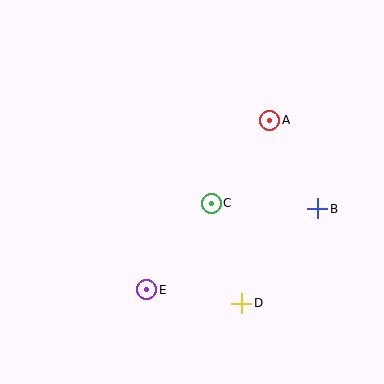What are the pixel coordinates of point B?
Point B is at (318, 209).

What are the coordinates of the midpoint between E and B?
The midpoint between E and B is at (232, 249).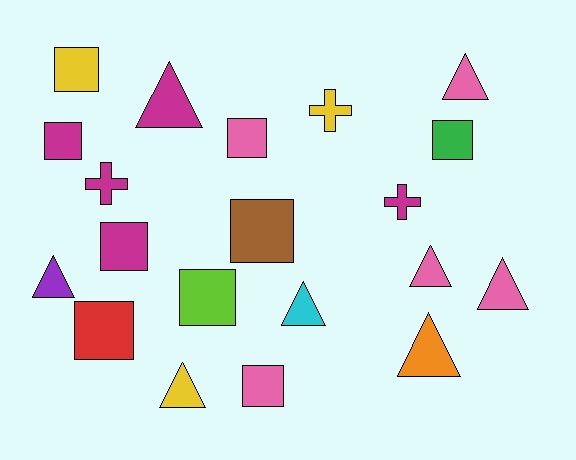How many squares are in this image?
There are 9 squares.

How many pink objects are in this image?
There are 5 pink objects.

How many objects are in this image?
There are 20 objects.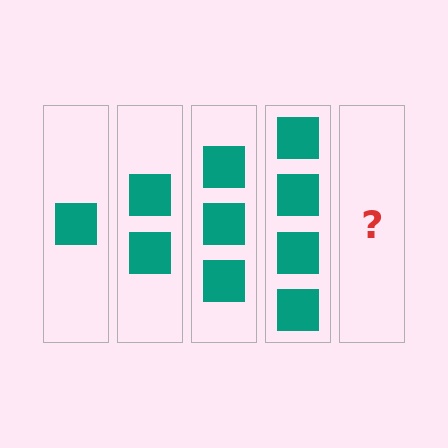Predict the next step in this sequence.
The next step is 5 squares.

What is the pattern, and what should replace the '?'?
The pattern is that each step adds one more square. The '?' should be 5 squares.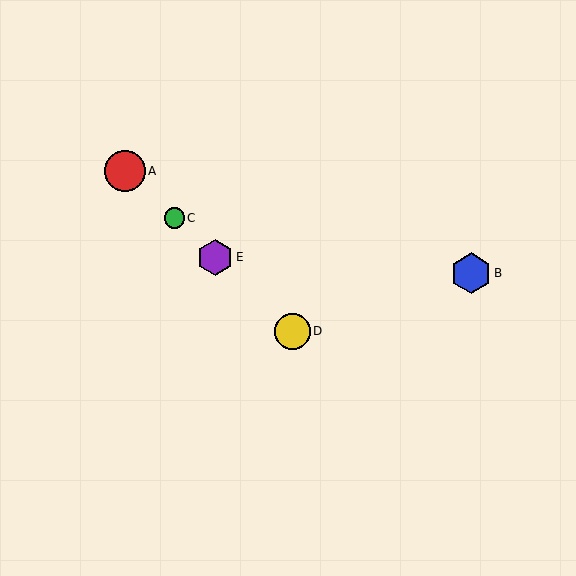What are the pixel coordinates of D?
Object D is at (292, 331).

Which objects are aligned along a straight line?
Objects A, C, D, E are aligned along a straight line.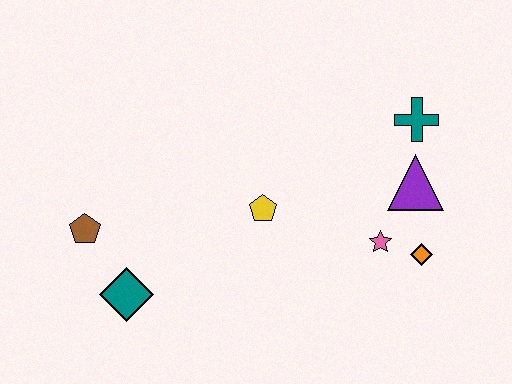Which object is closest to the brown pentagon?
The teal diamond is closest to the brown pentagon.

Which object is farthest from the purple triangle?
The brown pentagon is farthest from the purple triangle.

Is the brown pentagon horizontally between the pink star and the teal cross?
No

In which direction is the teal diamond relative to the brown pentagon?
The teal diamond is below the brown pentagon.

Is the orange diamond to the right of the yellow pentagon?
Yes